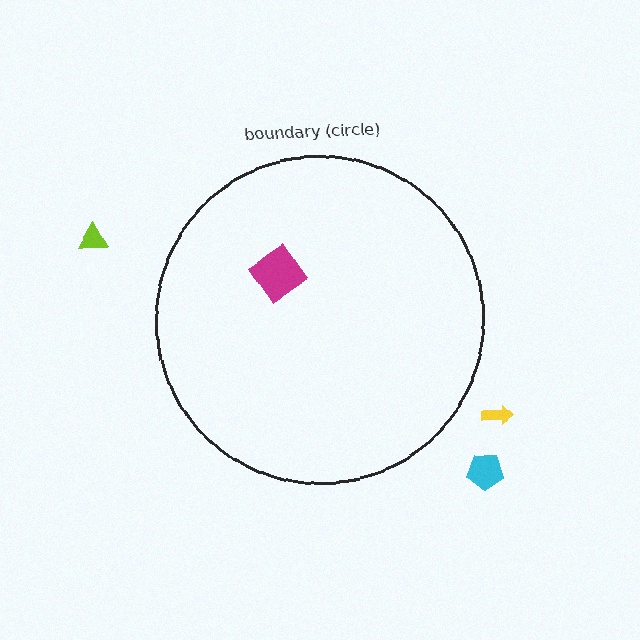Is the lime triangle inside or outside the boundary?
Outside.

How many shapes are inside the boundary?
1 inside, 3 outside.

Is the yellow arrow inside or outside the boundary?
Outside.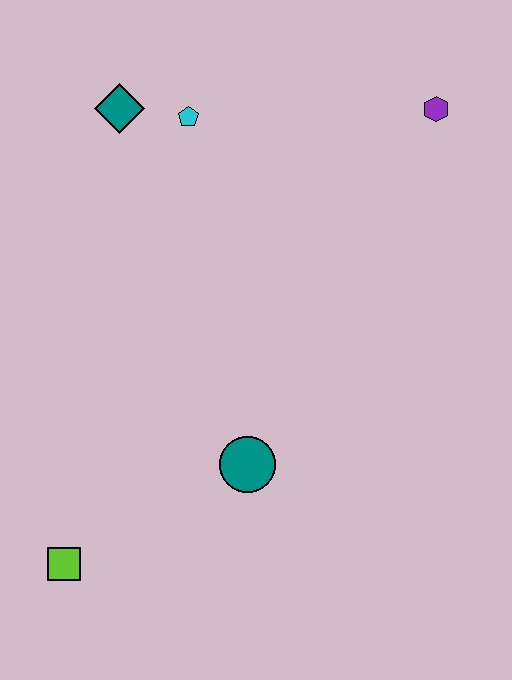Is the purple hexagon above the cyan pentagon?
Yes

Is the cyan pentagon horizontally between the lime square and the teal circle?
Yes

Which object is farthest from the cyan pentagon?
The lime square is farthest from the cyan pentagon.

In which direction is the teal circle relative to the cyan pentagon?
The teal circle is below the cyan pentagon.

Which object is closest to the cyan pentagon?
The teal diamond is closest to the cyan pentagon.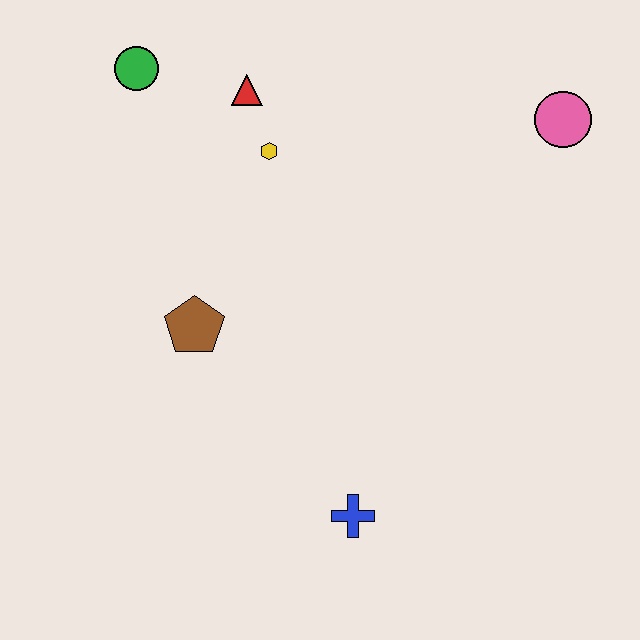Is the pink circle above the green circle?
No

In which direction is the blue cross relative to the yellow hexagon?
The blue cross is below the yellow hexagon.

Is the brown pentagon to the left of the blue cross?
Yes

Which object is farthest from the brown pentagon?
The pink circle is farthest from the brown pentagon.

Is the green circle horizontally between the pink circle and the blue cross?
No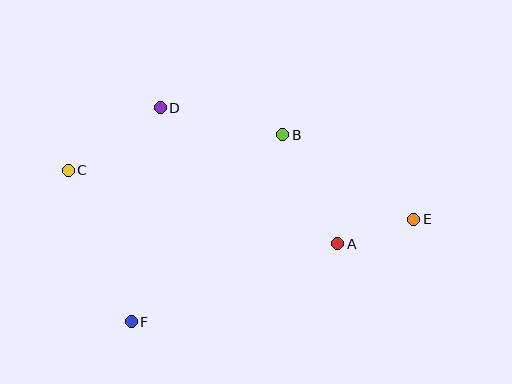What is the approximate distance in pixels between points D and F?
The distance between D and F is approximately 216 pixels.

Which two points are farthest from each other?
Points C and E are farthest from each other.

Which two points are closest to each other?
Points A and E are closest to each other.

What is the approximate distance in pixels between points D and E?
The distance between D and E is approximately 277 pixels.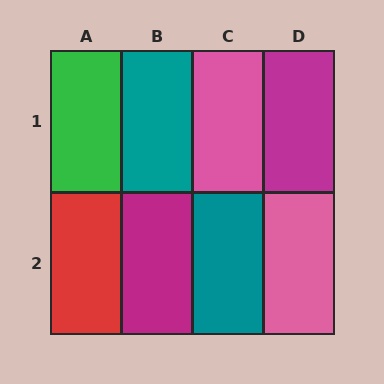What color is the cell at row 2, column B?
Magenta.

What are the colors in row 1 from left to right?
Green, teal, pink, magenta.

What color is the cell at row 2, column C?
Teal.